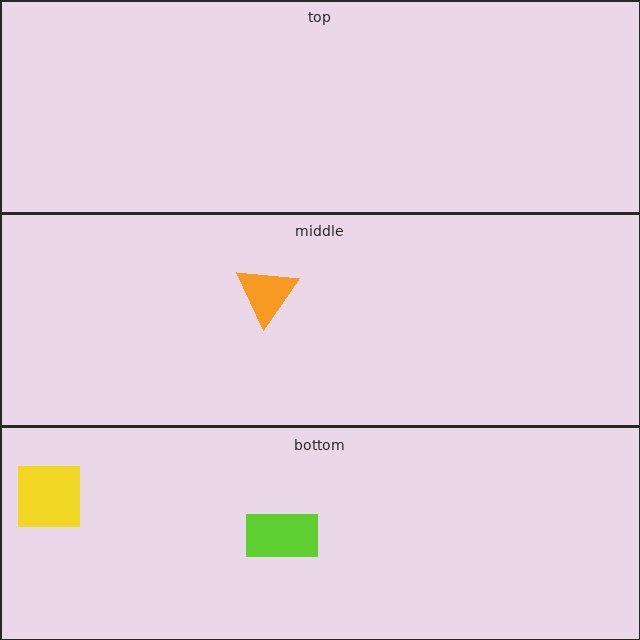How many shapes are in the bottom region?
2.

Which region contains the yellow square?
The bottom region.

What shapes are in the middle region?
The orange triangle.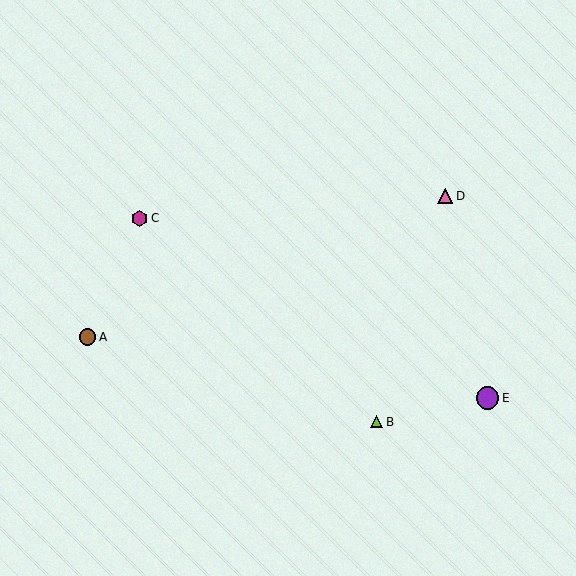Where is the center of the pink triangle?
The center of the pink triangle is at (445, 196).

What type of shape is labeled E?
Shape E is a purple circle.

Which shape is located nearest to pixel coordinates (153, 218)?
The magenta hexagon (labeled C) at (140, 218) is nearest to that location.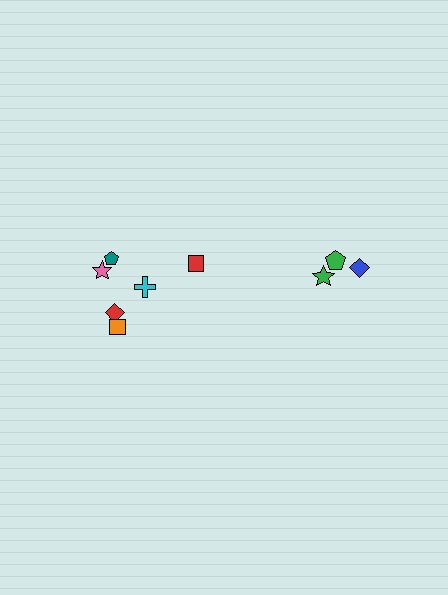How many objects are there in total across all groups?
There are 9 objects.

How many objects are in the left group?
There are 6 objects.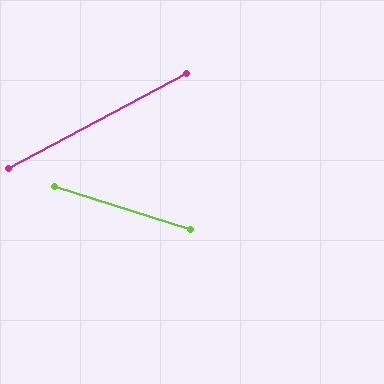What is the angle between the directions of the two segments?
Approximately 46 degrees.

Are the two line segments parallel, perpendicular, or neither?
Neither parallel nor perpendicular — they differ by about 46°.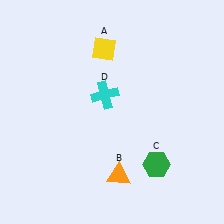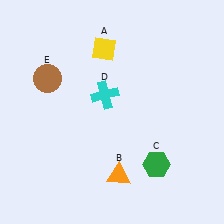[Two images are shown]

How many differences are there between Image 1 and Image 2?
There is 1 difference between the two images.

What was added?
A brown circle (E) was added in Image 2.